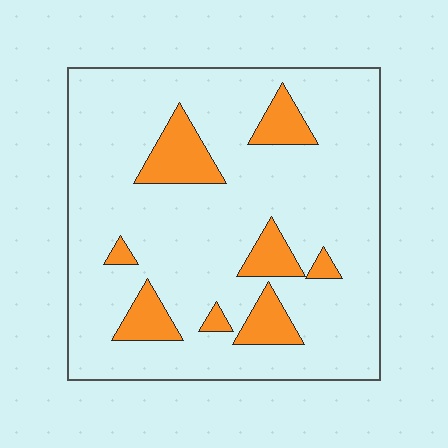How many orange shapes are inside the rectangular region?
8.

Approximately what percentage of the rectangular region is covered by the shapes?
Approximately 15%.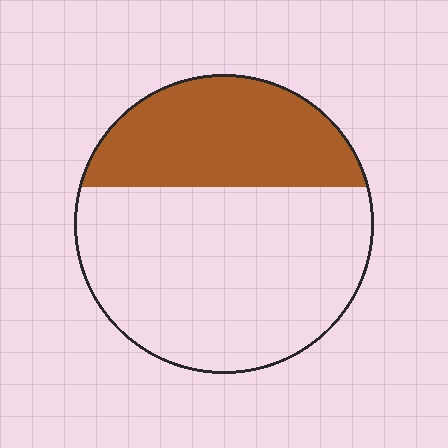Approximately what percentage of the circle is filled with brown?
Approximately 35%.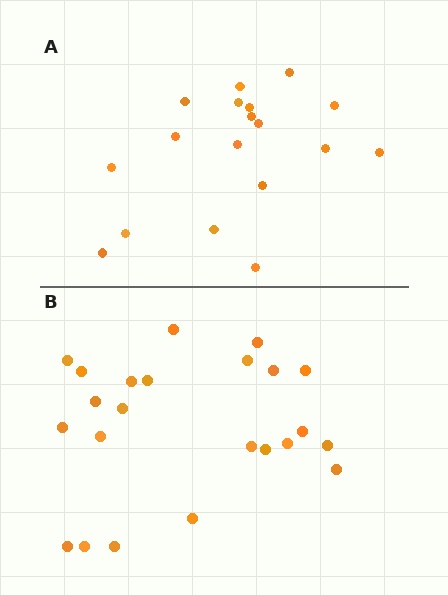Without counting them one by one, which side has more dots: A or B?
Region B (the bottom region) has more dots.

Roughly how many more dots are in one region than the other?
Region B has about 5 more dots than region A.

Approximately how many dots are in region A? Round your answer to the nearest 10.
About 20 dots. (The exact count is 18, which rounds to 20.)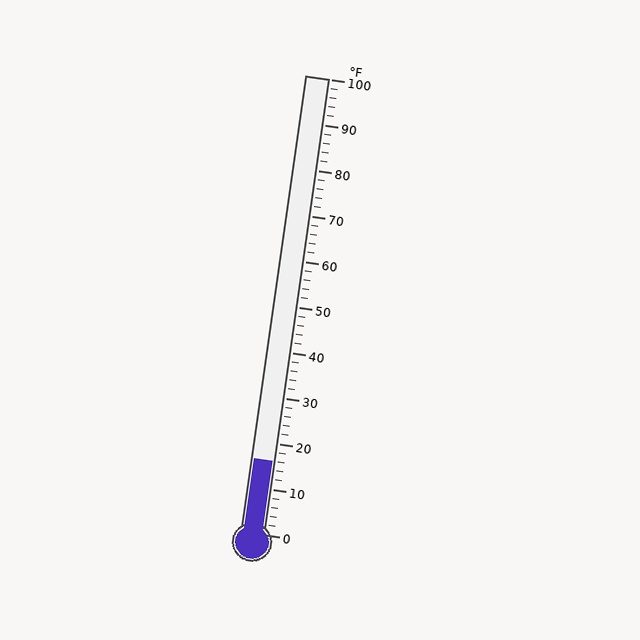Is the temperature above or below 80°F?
The temperature is below 80°F.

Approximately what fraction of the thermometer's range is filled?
The thermometer is filled to approximately 15% of its range.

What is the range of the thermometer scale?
The thermometer scale ranges from 0°F to 100°F.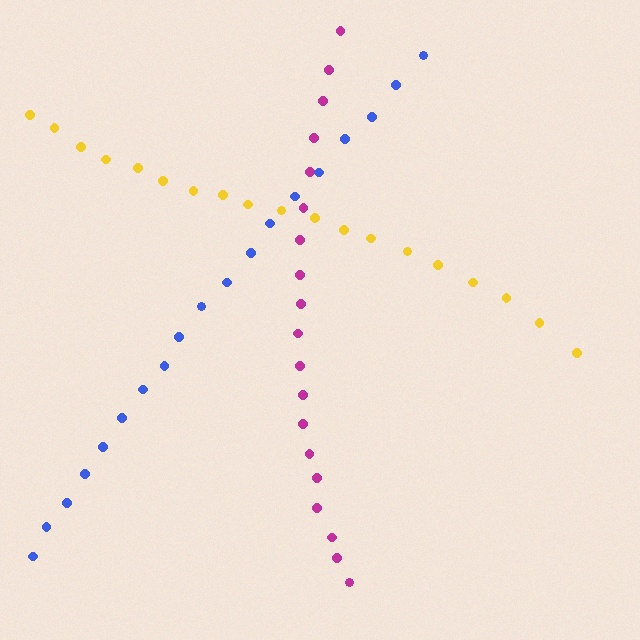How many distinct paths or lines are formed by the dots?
There are 3 distinct paths.